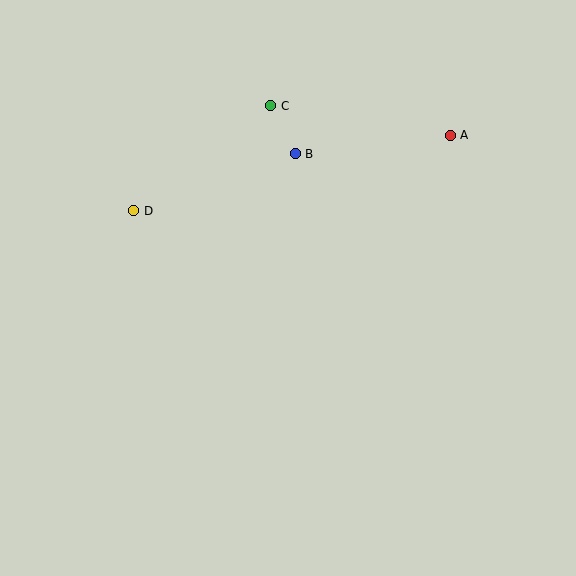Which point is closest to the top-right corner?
Point A is closest to the top-right corner.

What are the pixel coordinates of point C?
Point C is at (271, 106).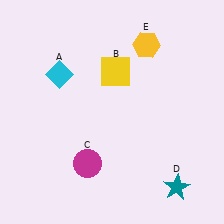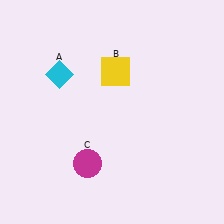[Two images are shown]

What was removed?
The teal star (D), the yellow hexagon (E) were removed in Image 2.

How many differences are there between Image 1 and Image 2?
There are 2 differences between the two images.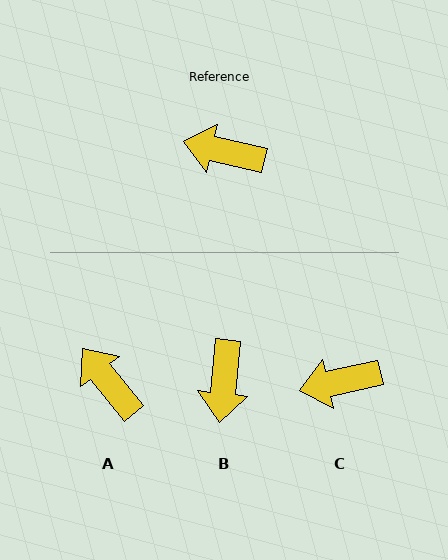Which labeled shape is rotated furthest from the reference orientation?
B, about 98 degrees away.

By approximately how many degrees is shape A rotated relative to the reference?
Approximately 38 degrees clockwise.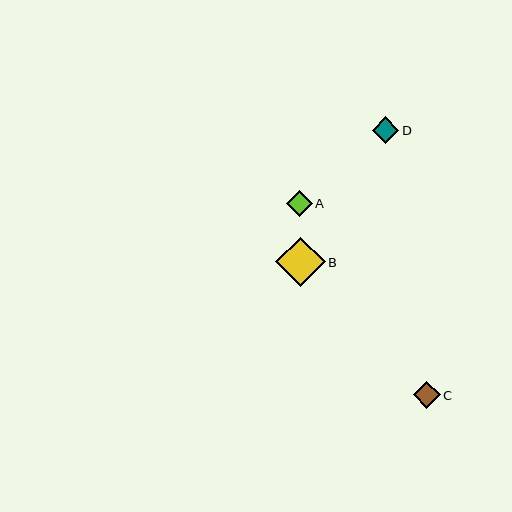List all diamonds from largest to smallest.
From largest to smallest: B, C, D, A.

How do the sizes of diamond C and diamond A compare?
Diamond C and diamond A are approximately the same size.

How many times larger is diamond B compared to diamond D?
Diamond B is approximately 1.9 times the size of diamond D.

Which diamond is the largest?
Diamond B is the largest with a size of approximately 49 pixels.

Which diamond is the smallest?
Diamond A is the smallest with a size of approximately 25 pixels.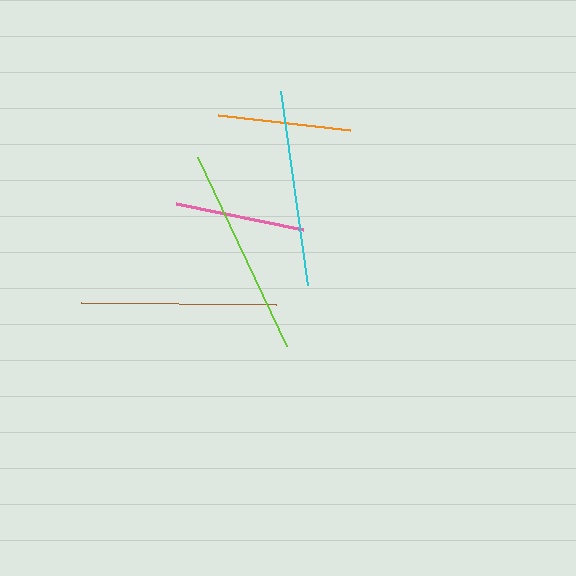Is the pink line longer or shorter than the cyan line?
The cyan line is longer than the pink line.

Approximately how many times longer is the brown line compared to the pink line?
The brown line is approximately 1.5 times the length of the pink line.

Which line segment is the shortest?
The pink line is the shortest at approximately 129 pixels.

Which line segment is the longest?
The lime line is the longest at approximately 210 pixels.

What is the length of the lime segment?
The lime segment is approximately 210 pixels long.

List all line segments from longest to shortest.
From longest to shortest: lime, cyan, brown, orange, pink.